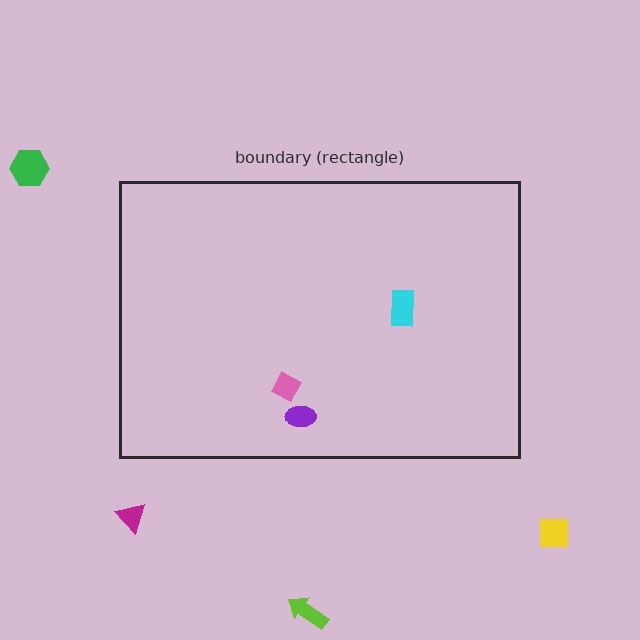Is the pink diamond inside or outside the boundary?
Inside.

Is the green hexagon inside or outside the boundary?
Outside.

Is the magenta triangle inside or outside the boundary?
Outside.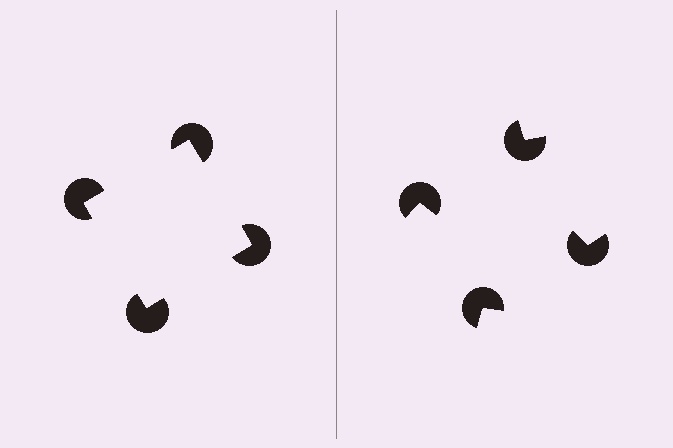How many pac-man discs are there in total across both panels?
8 — 4 on each side.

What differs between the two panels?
The pac-man discs are positioned identically on both sides; only the wedge orientations differ. On the left they align to a square; on the right they are misaligned.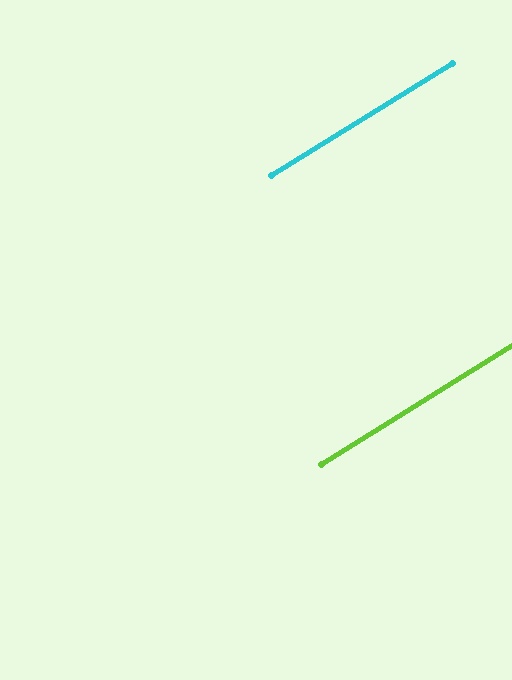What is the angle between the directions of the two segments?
Approximately 0 degrees.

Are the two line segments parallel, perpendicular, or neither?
Parallel — their directions differ by only 0.1°.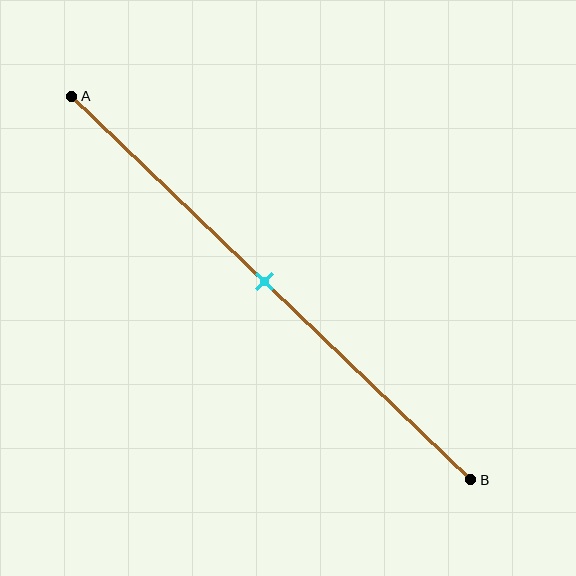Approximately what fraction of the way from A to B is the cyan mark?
The cyan mark is approximately 50% of the way from A to B.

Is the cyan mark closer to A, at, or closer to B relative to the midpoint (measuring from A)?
The cyan mark is approximately at the midpoint of segment AB.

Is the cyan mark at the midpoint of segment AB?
Yes, the mark is approximately at the midpoint.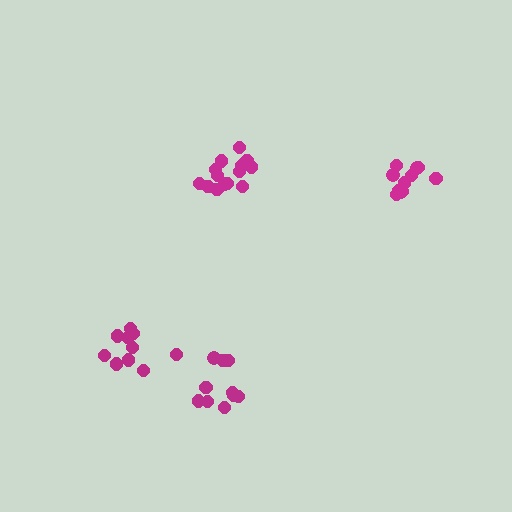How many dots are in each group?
Group 1: 11 dots, Group 2: 10 dots, Group 3: 14 dots, Group 4: 10 dots (45 total).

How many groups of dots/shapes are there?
There are 4 groups.